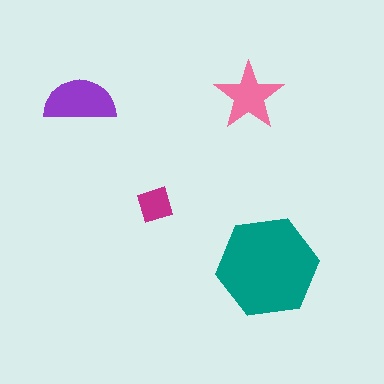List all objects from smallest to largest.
The magenta diamond, the pink star, the purple semicircle, the teal hexagon.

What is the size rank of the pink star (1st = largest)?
3rd.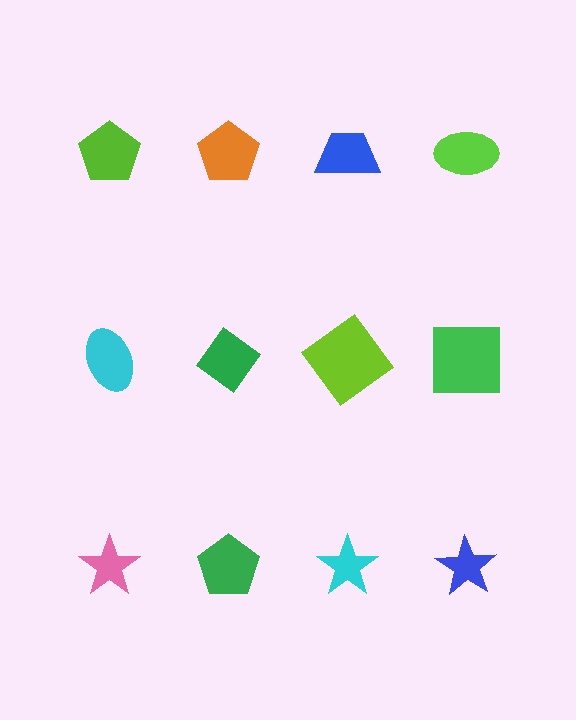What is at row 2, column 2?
A green diamond.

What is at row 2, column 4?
A green square.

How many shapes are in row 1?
4 shapes.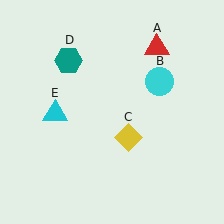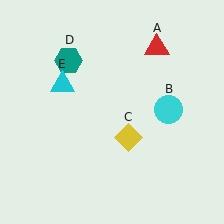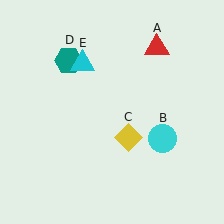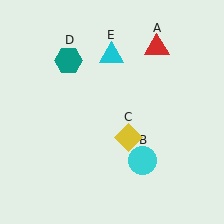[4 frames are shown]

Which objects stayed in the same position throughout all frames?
Red triangle (object A) and yellow diamond (object C) and teal hexagon (object D) remained stationary.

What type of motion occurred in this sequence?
The cyan circle (object B), cyan triangle (object E) rotated clockwise around the center of the scene.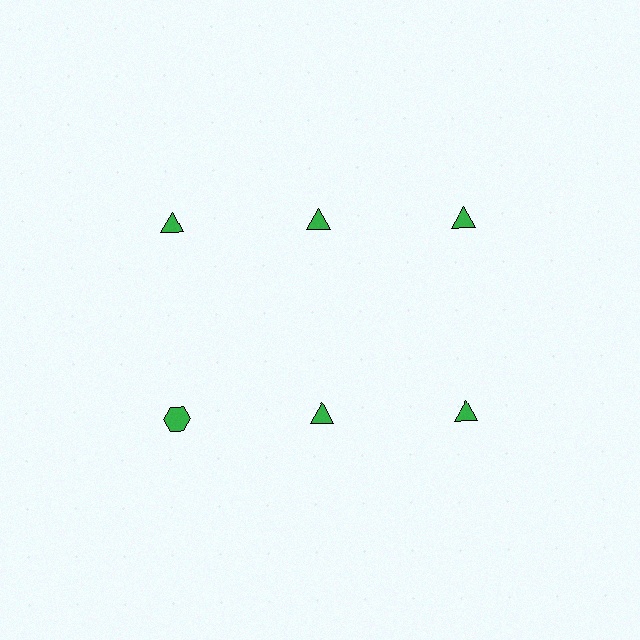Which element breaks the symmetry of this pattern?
The green hexagon in the second row, leftmost column breaks the symmetry. All other shapes are green triangles.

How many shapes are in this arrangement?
There are 6 shapes arranged in a grid pattern.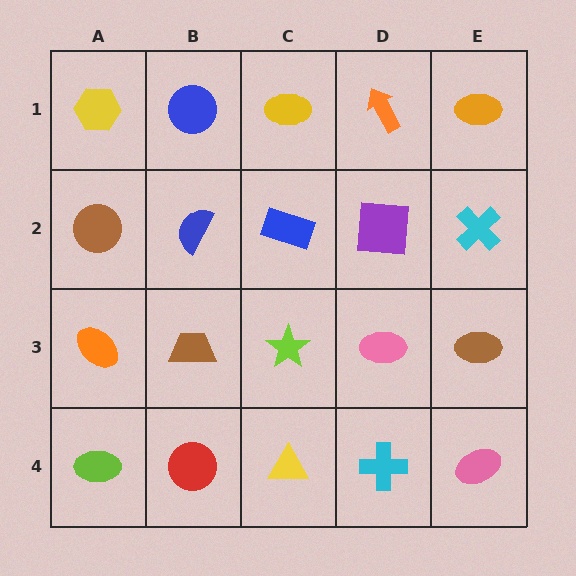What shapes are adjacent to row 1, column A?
A brown circle (row 2, column A), a blue circle (row 1, column B).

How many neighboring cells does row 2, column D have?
4.